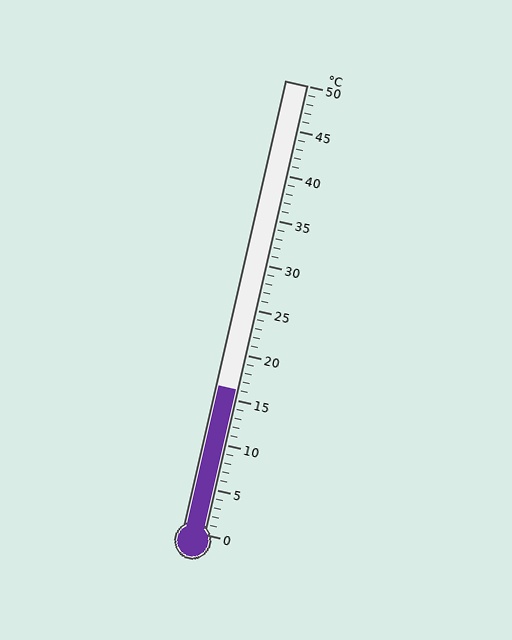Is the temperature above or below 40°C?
The temperature is below 40°C.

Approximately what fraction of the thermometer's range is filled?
The thermometer is filled to approximately 30% of its range.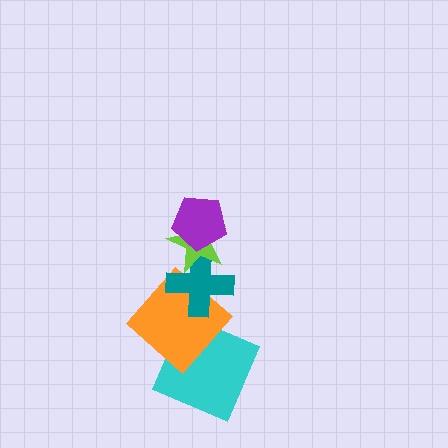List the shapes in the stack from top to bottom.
From top to bottom: the purple pentagon, the lime star, the teal cross, the orange diamond, the cyan square.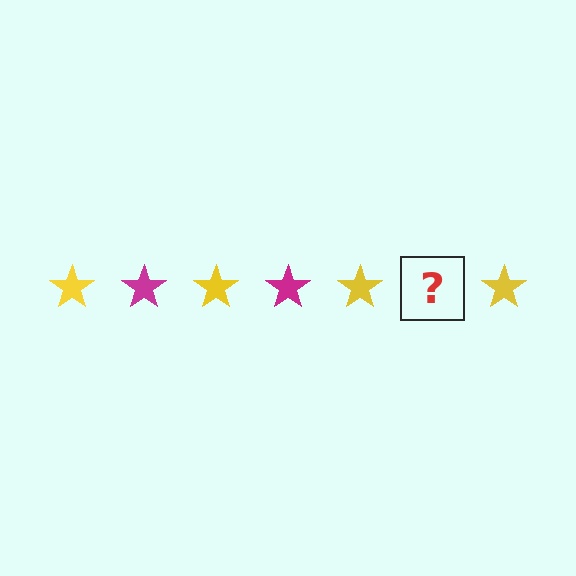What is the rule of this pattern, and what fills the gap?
The rule is that the pattern cycles through yellow, magenta stars. The gap should be filled with a magenta star.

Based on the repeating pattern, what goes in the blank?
The blank should be a magenta star.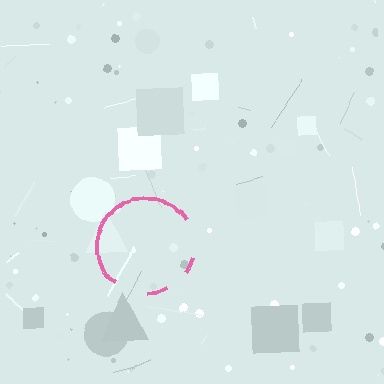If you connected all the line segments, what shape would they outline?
They would outline a circle.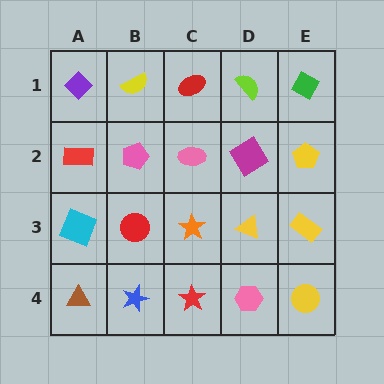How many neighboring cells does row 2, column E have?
3.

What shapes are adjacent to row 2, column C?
A red ellipse (row 1, column C), an orange star (row 3, column C), a pink pentagon (row 2, column B), a magenta diamond (row 2, column D).